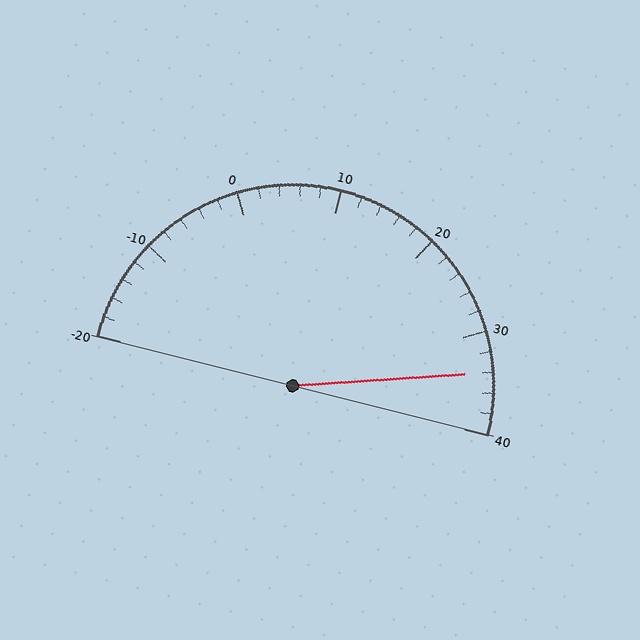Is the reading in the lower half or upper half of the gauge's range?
The reading is in the upper half of the range (-20 to 40).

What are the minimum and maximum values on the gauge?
The gauge ranges from -20 to 40.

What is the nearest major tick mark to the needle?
The nearest major tick mark is 30.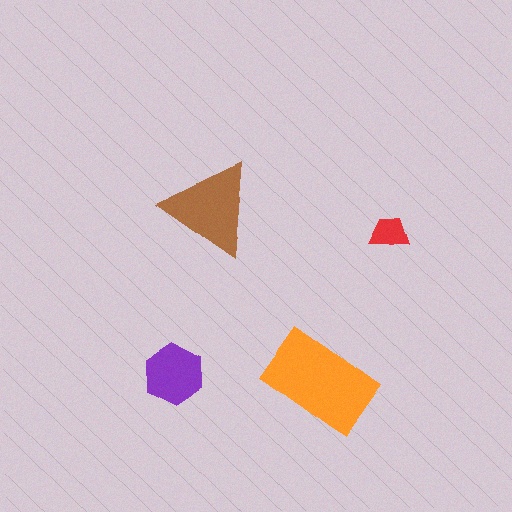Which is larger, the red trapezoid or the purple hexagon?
The purple hexagon.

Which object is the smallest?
The red trapezoid.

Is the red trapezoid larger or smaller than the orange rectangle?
Smaller.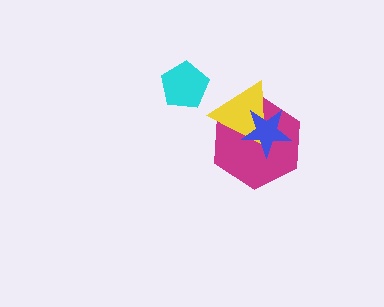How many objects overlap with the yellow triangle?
2 objects overlap with the yellow triangle.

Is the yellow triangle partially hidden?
Yes, it is partially covered by another shape.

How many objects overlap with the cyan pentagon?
0 objects overlap with the cyan pentagon.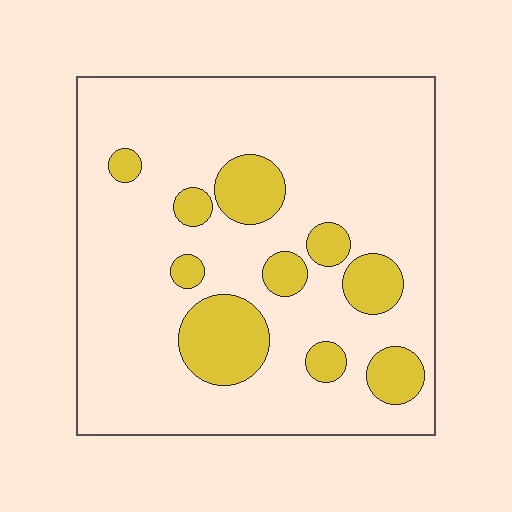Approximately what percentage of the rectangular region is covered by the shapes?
Approximately 20%.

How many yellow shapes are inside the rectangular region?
10.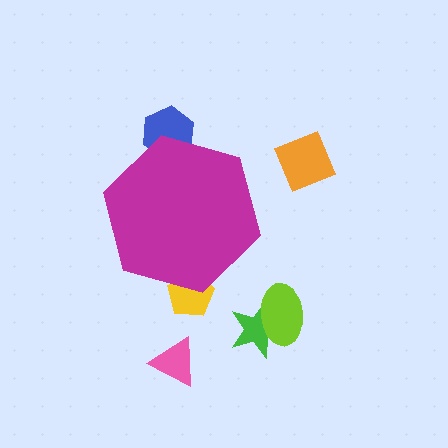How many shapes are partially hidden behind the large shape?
2 shapes are partially hidden.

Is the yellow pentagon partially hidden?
Yes, the yellow pentagon is partially hidden behind the magenta hexagon.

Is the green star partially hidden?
No, the green star is fully visible.